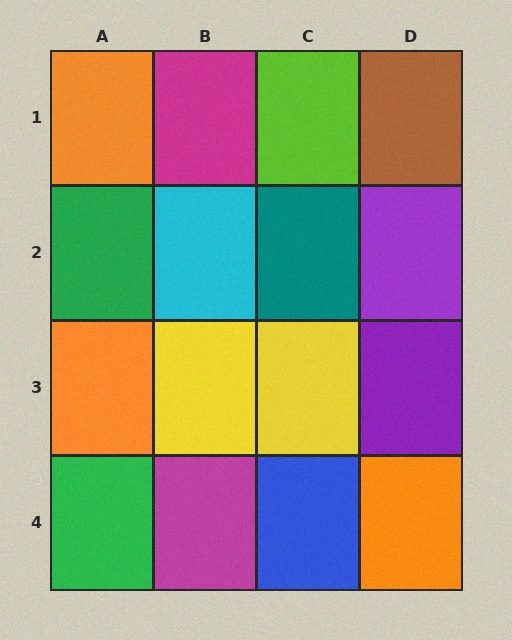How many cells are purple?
2 cells are purple.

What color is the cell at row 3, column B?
Yellow.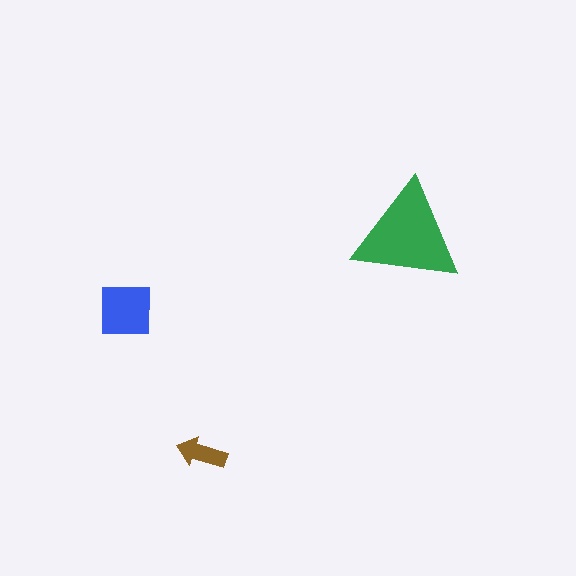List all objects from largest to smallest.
The green triangle, the blue square, the brown arrow.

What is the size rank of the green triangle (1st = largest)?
1st.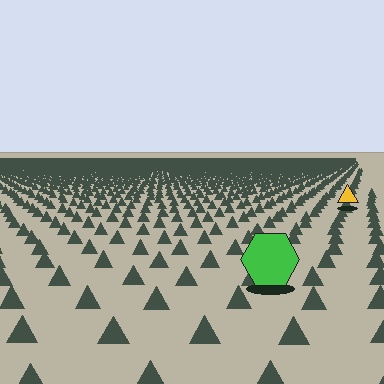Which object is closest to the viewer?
The green hexagon is closest. The texture marks near it are larger and more spread out.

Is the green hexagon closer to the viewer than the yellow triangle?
Yes. The green hexagon is closer — you can tell from the texture gradient: the ground texture is coarser near it.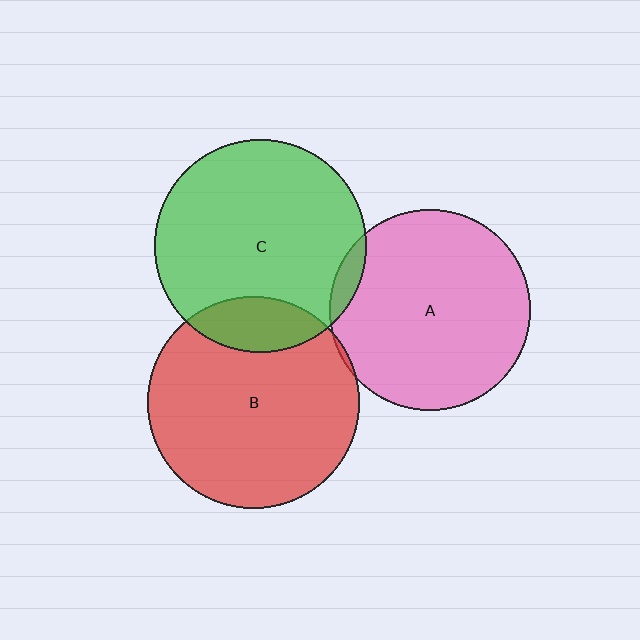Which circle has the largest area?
Circle B (red).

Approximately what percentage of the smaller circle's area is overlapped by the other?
Approximately 5%.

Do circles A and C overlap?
Yes.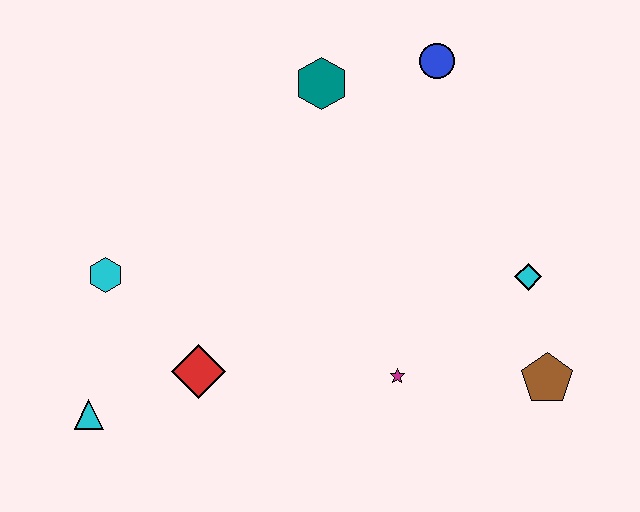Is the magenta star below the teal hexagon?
Yes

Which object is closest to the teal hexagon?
The blue circle is closest to the teal hexagon.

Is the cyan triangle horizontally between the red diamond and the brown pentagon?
No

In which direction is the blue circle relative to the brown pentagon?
The blue circle is above the brown pentagon.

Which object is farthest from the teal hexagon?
The cyan triangle is farthest from the teal hexagon.